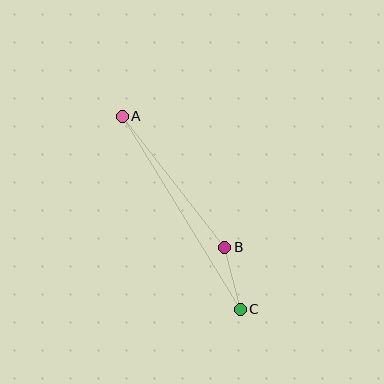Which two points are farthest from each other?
Points A and C are farthest from each other.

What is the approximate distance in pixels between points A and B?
The distance between A and B is approximately 166 pixels.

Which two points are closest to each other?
Points B and C are closest to each other.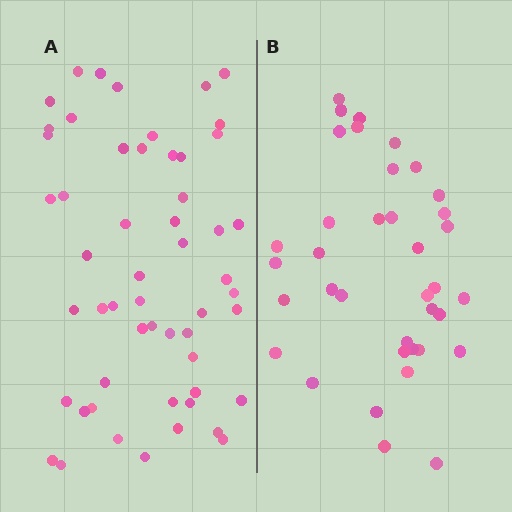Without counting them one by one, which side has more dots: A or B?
Region A (the left region) has more dots.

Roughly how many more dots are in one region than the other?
Region A has approximately 15 more dots than region B.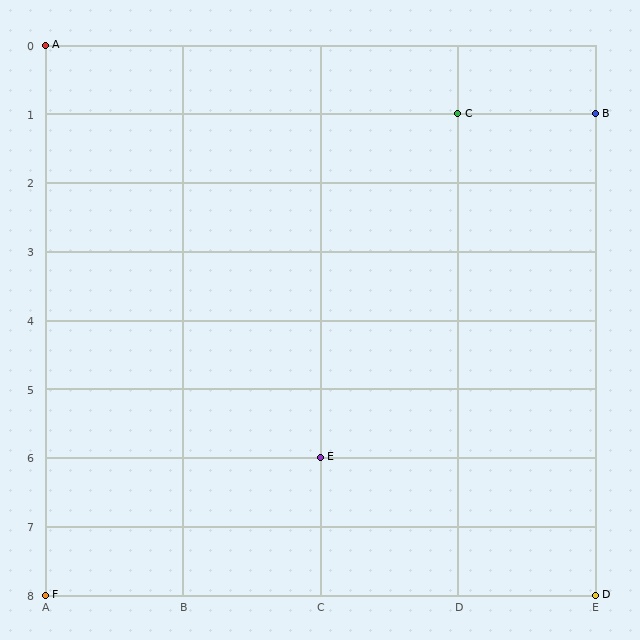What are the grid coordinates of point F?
Point F is at grid coordinates (A, 8).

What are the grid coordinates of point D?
Point D is at grid coordinates (E, 8).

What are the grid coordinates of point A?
Point A is at grid coordinates (A, 0).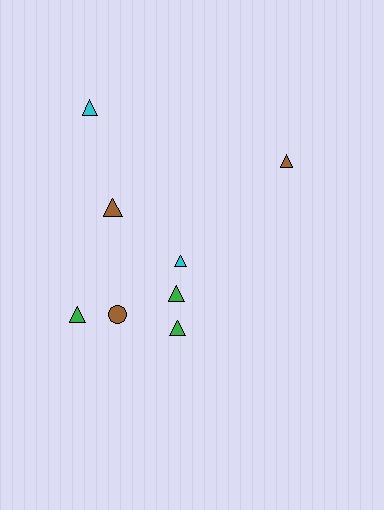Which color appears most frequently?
Green, with 3 objects.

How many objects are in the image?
There are 8 objects.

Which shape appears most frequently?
Triangle, with 7 objects.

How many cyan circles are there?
There are no cyan circles.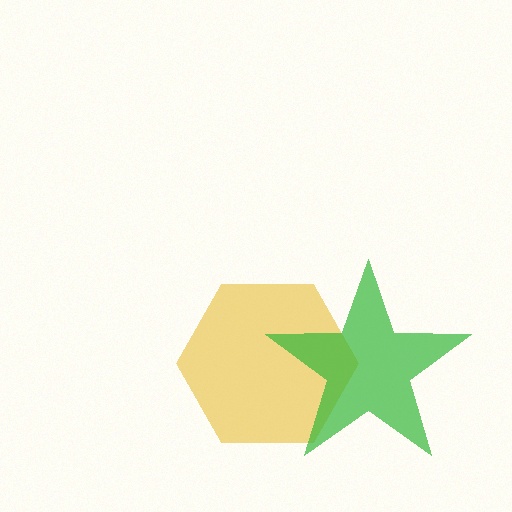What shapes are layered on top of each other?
The layered shapes are: a yellow hexagon, a green star.